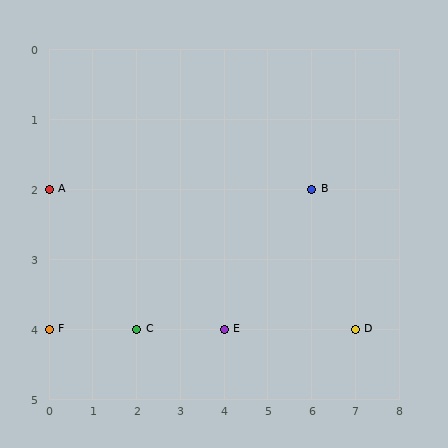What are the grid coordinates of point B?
Point B is at grid coordinates (6, 2).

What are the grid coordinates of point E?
Point E is at grid coordinates (4, 4).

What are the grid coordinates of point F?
Point F is at grid coordinates (0, 4).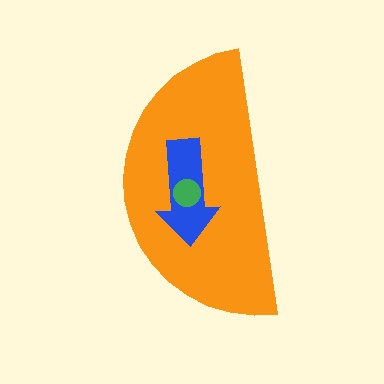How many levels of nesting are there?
3.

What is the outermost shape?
The orange semicircle.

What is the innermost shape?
The green circle.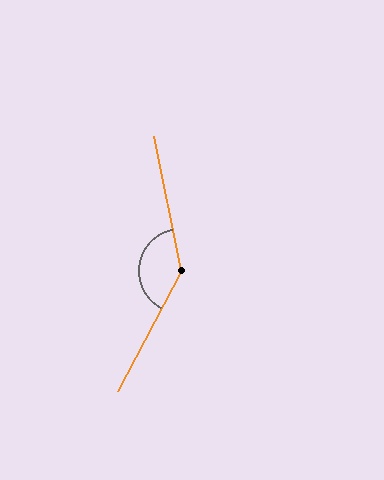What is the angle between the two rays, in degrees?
Approximately 141 degrees.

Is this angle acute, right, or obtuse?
It is obtuse.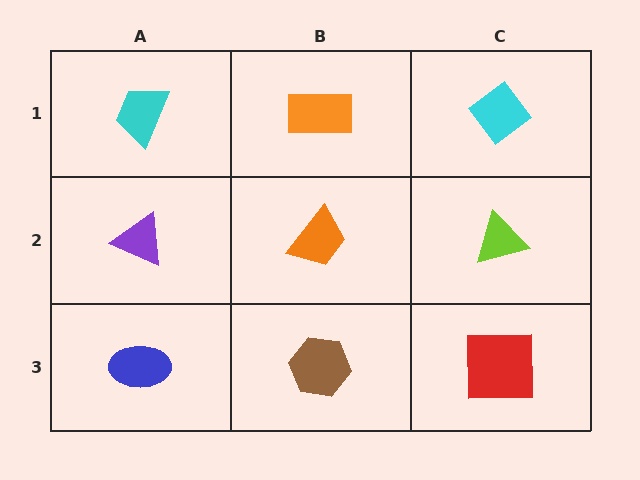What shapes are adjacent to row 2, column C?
A cyan diamond (row 1, column C), a red square (row 3, column C), an orange trapezoid (row 2, column B).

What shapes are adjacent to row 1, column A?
A purple triangle (row 2, column A), an orange rectangle (row 1, column B).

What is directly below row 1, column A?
A purple triangle.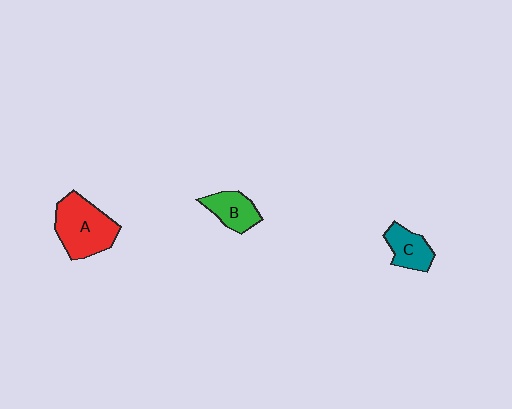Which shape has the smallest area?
Shape C (teal).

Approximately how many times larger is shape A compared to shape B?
Approximately 1.8 times.